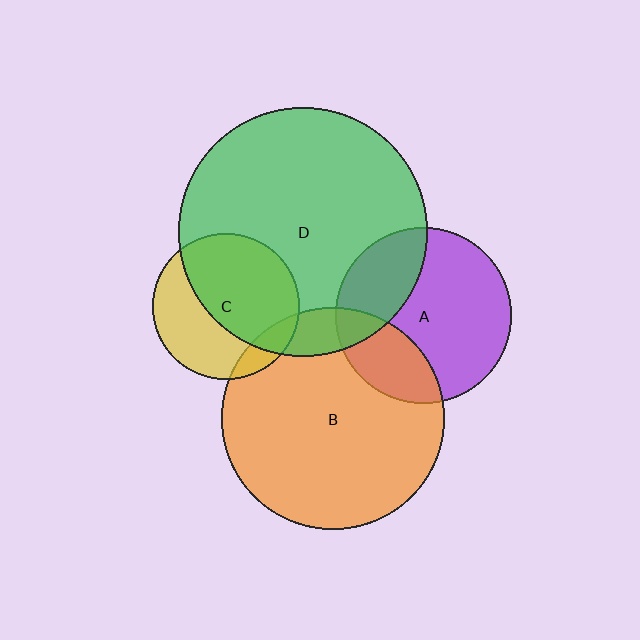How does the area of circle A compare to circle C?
Approximately 1.4 times.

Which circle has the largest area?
Circle D (green).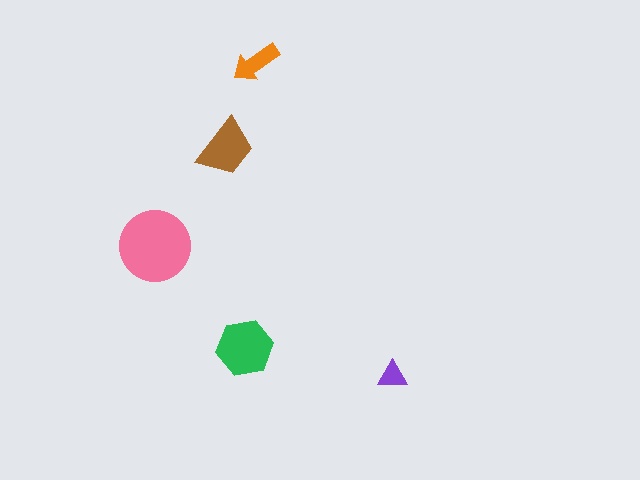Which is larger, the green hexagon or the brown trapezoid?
The green hexagon.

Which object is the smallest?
The purple triangle.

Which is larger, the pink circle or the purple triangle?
The pink circle.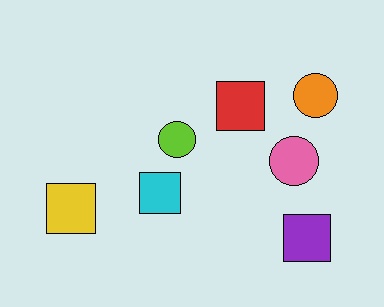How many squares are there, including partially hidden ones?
There are 4 squares.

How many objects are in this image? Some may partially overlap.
There are 7 objects.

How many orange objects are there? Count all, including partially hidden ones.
There is 1 orange object.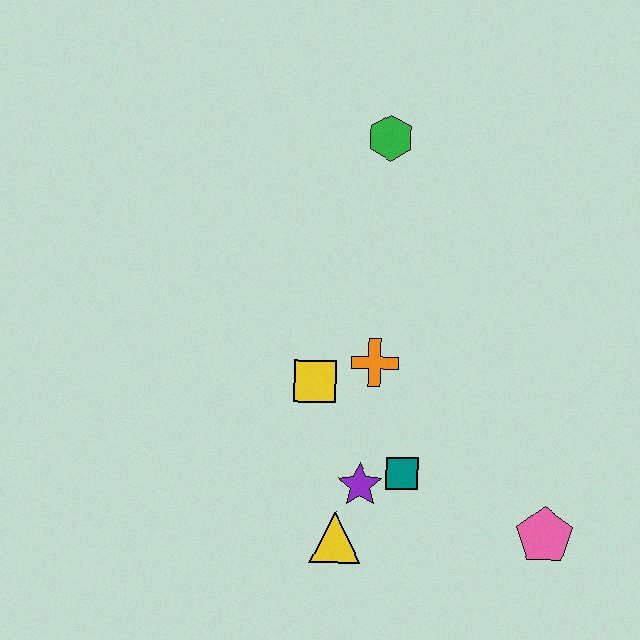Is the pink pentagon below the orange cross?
Yes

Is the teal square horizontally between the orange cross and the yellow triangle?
No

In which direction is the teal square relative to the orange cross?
The teal square is below the orange cross.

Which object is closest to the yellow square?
The orange cross is closest to the yellow square.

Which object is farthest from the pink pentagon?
The green hexagon is farthest from the pink pentagon.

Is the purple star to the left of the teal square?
Yes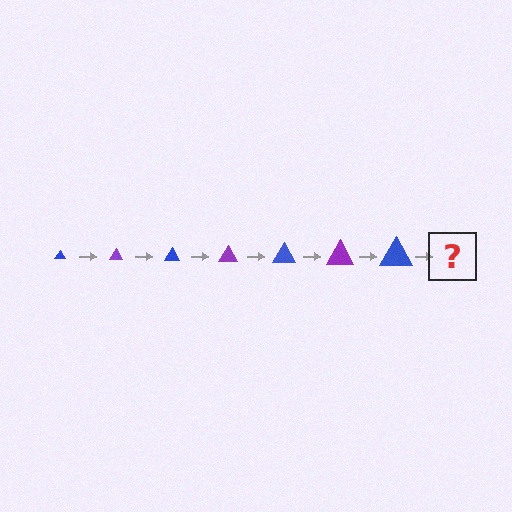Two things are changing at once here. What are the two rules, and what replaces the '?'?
The two rules are that the triangle grows larger each step and the color cycles through blue and purple. The '?' should be a purple triangle, larger than the previous one.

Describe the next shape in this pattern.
It should be a purple triangle, larger than the previous one.